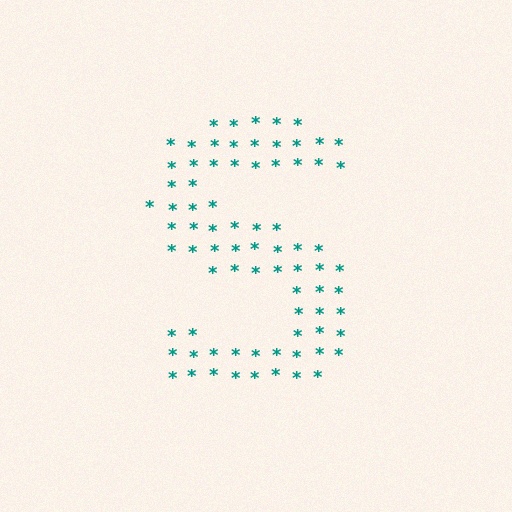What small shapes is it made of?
It is made of small asterisks.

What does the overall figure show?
The overall figure shows the letter S.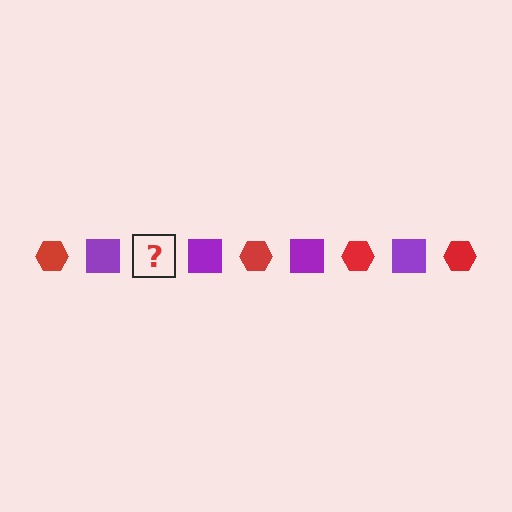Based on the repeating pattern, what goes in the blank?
The blank should be a red hexagon.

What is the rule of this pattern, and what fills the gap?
The rule is that the pattern alternates between red hexagon and purple square. The gap should be filled with a red hexagon.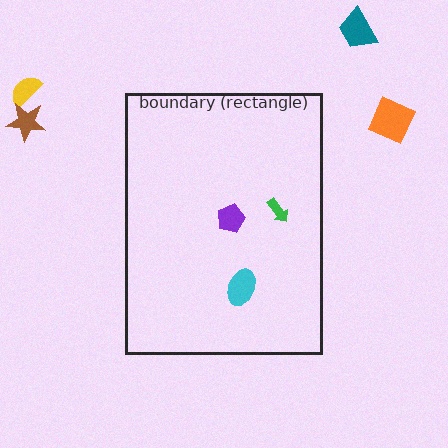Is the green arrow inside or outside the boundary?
Inside.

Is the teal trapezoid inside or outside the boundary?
Outside.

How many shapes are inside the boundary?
3 inside, 4 outside.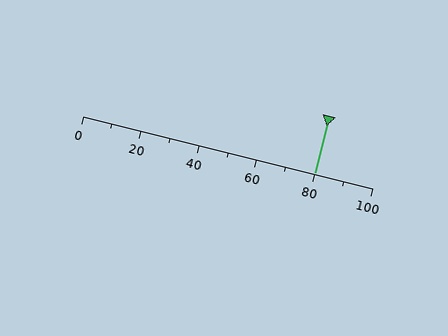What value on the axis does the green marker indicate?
The marker indicates approximately 80.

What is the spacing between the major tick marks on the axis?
The major ticks are spaced 20 apart.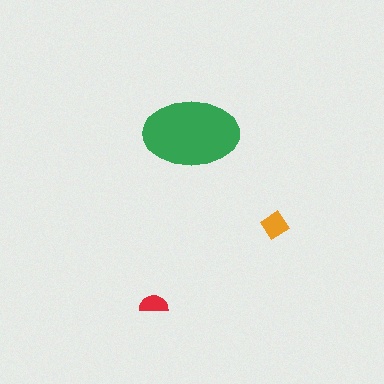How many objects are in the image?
There are 3 objects in the image.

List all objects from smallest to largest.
The red semicircle, the orange diamond, the green ellipse.